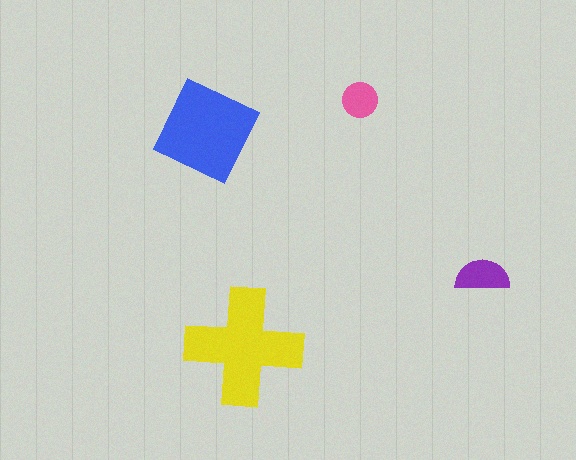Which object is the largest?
The yellow cross.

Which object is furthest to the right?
The purple semicircle is rightmost.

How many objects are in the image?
There are 4 objects in the image.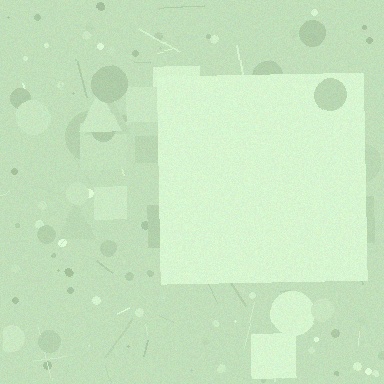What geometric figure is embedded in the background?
A square is embedded in the background.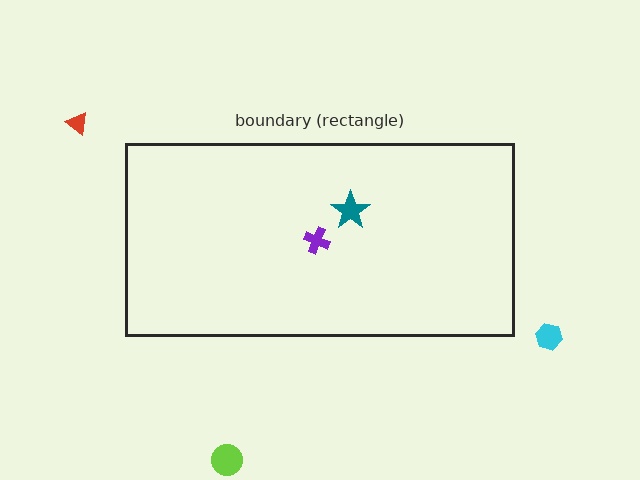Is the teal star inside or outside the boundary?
Inside.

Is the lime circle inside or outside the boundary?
Outside.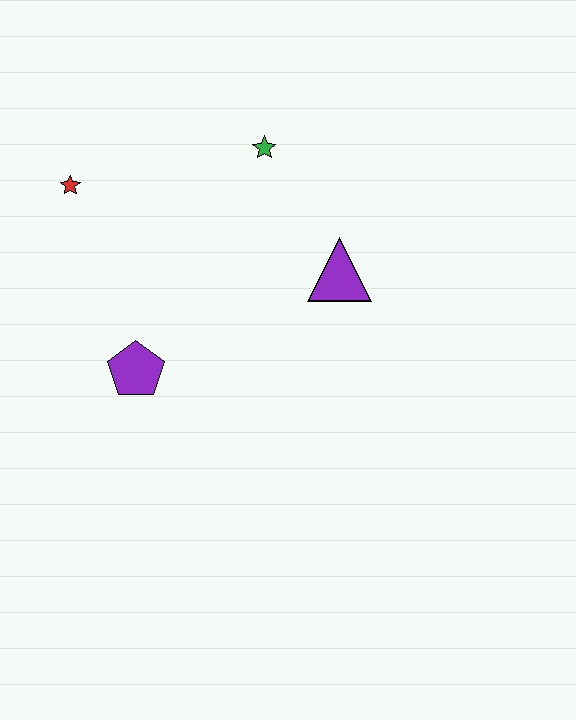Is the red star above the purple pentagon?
Yes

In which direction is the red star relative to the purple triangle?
The red star is to the left of the purple triangle.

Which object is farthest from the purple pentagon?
The green star is farthest from the purple pentagon.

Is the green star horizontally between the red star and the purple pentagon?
No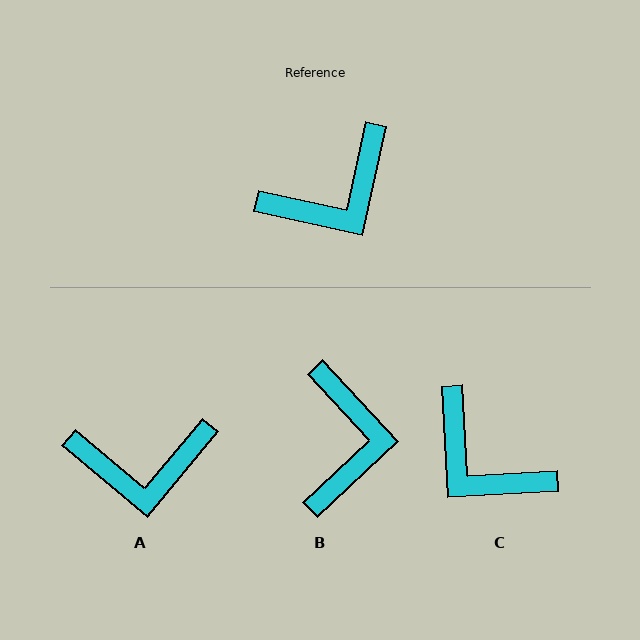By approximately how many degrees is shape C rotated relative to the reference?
Approximately 75 degrees clockwise.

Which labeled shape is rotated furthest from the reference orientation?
C, about 75 degrees away.